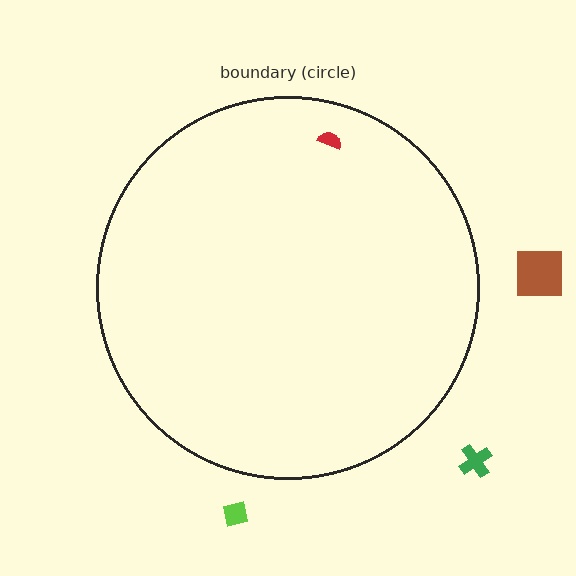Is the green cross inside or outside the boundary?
Outside.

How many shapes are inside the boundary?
1 inside, 3 outside.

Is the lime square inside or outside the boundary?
Outside.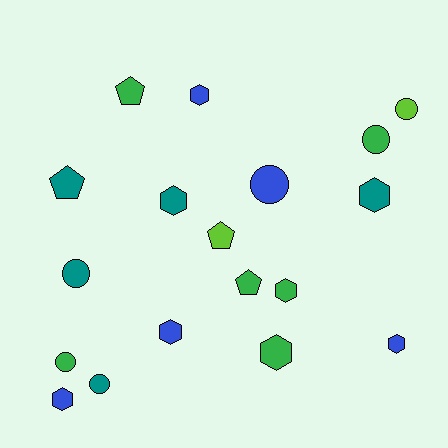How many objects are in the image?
There are 18 objects.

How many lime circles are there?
There is 1 lime circle.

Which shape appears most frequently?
Hexagon, with 8 objects.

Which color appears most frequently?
Green, with 6 objects.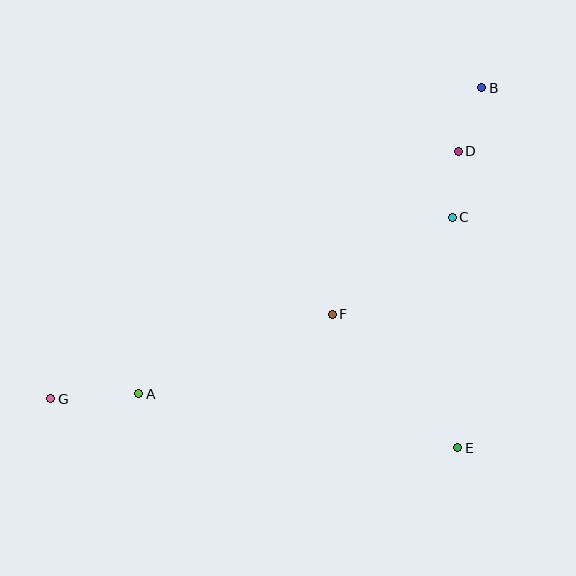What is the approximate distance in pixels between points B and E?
The distance between B and E is approximately 361 pixels.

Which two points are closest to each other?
Points C and D are closest to each other.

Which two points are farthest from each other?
Points B and G are farthest from each other.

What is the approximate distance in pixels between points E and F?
The distance between E and F is approximately 183 pixels.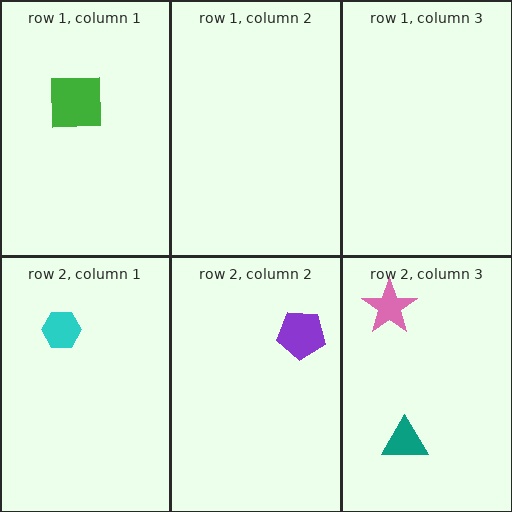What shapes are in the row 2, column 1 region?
The cyan hexagon.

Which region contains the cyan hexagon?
The row 2, column 1 region.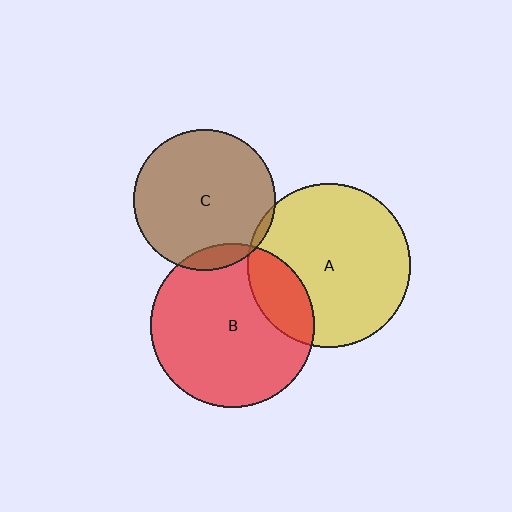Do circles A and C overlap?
Yes.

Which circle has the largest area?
Circle B (red).